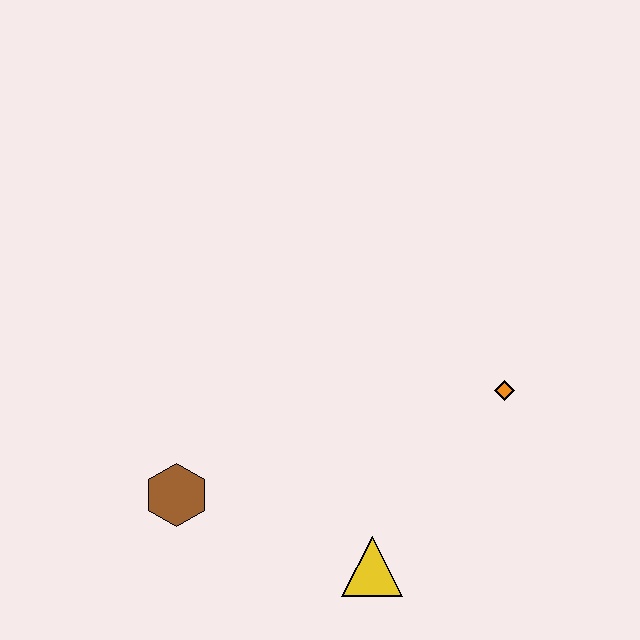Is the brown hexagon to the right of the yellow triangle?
No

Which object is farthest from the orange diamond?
The brown hexagon is farthest from the orange diamond.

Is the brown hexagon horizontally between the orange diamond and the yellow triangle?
No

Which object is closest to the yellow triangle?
The brown hexagon is closest to the yellow triangle.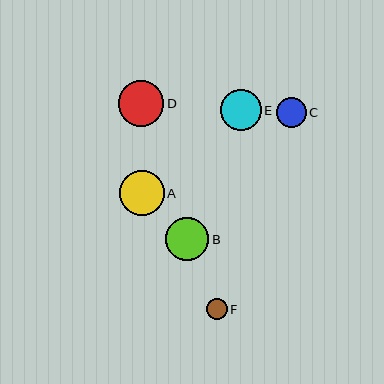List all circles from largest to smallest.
From largest to smallest: D, A, B, E, C, F.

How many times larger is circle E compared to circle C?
Circle E is approximately 1.4 times the size of circle C.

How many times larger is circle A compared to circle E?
Circle A is approximately 1.1 times the size of circle E.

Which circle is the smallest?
Circle F is the smallest with a size of approximately 21 pixels.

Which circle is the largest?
Circle D is the largest with a size of approximately 45 pixels.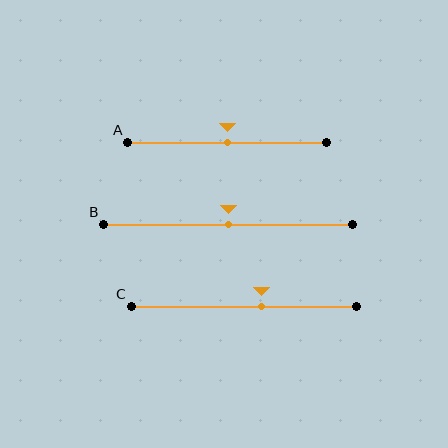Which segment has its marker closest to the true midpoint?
Segment A has its marker closest to the true midpoint.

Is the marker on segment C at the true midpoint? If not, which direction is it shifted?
No, the marker on segment C is shifted to the right by about 8% of the segment length.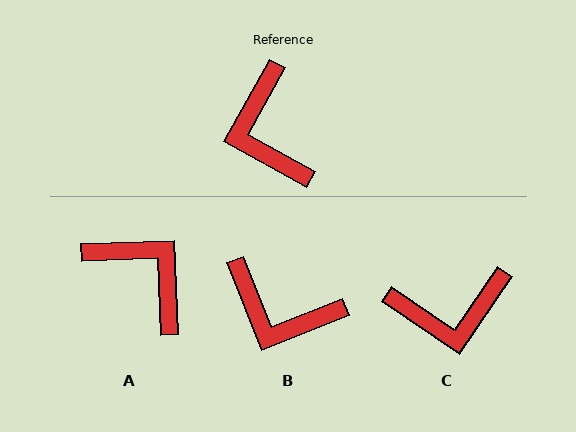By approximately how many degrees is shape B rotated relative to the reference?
Approximately 51 degrees counter-clockwise.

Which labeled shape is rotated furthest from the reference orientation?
A, about 149 degrees away.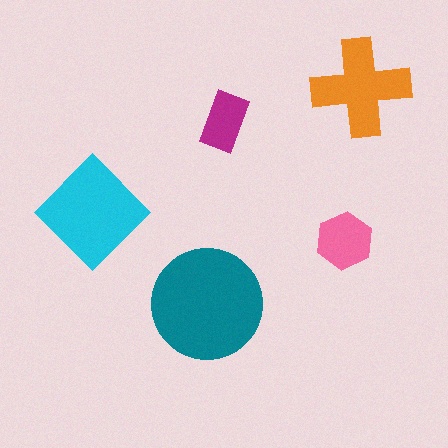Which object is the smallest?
The magenta rectangle.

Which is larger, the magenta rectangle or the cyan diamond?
The cyan diamond.